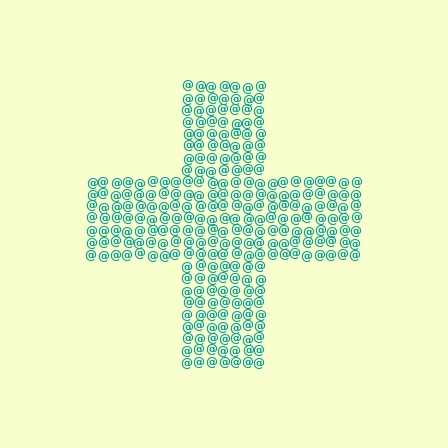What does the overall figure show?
The overall figure shows a cross.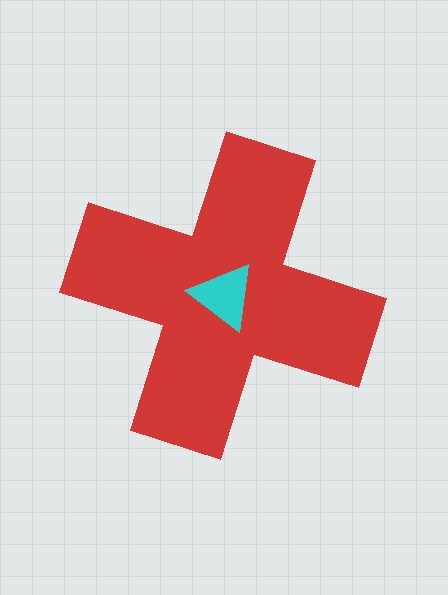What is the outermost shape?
The red cross.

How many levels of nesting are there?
2.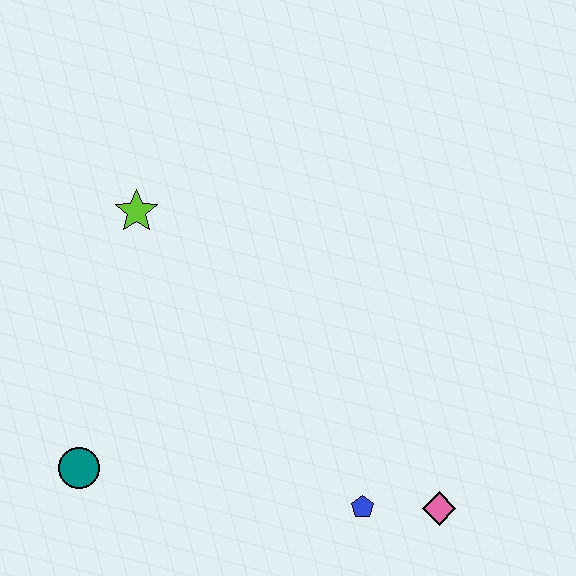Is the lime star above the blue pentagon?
Yes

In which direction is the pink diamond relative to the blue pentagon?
The pink diamond is to the right of the blue pentagon.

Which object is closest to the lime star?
The teal circle is closest to the lime star.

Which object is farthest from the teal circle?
The pink diamond is farthest from the teal circle.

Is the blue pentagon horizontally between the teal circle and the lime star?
No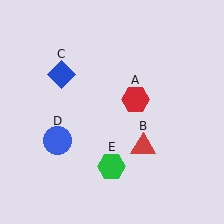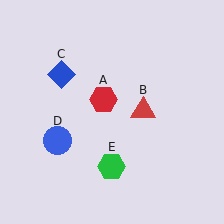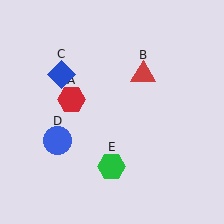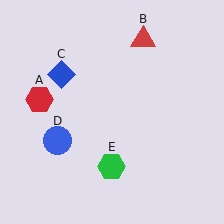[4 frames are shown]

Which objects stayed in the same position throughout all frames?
Blue diamond (object C) and blue circle (object D) and green hexagon (object E) remained stationary.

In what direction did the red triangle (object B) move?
The red triangle (object B) moved up.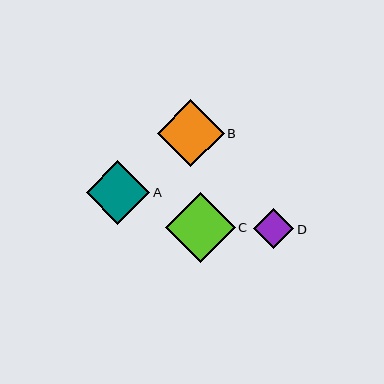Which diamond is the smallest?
Diamond D is the smallest with a size of approximately 41 pixels.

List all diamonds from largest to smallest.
From largest to smallest: C, B, A, D.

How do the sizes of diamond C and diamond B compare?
Diamond C and diamond B are approximately the same size.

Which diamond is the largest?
Diamond C is the largest with a size of approximately 70 pixels.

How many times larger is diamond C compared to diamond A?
Diamond C is approximately 1.1 times the size of diamond A.